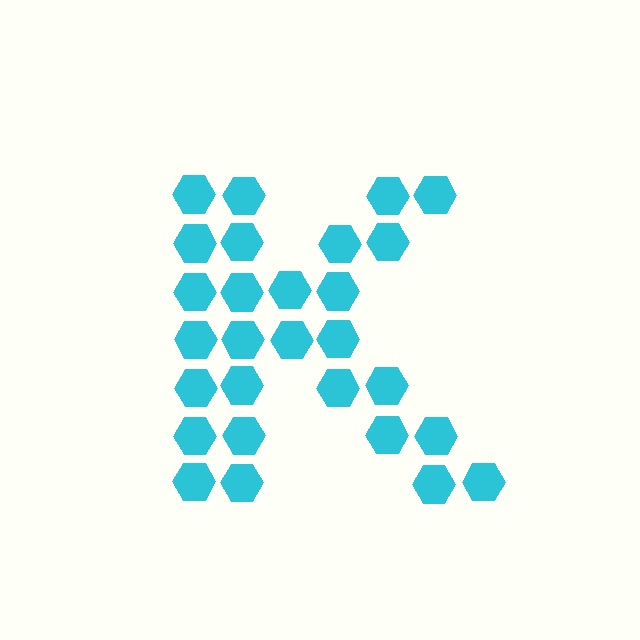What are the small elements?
The small elements are hexagons.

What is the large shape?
The large shape is the letter K.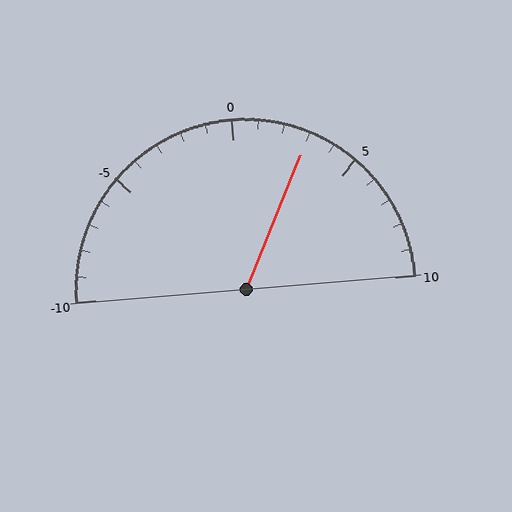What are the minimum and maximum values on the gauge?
The gauge ranges from -10 to 10.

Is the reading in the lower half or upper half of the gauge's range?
The reading is in the upper half of the range (-10 to 10).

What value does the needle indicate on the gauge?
The needle indicates approximately 3.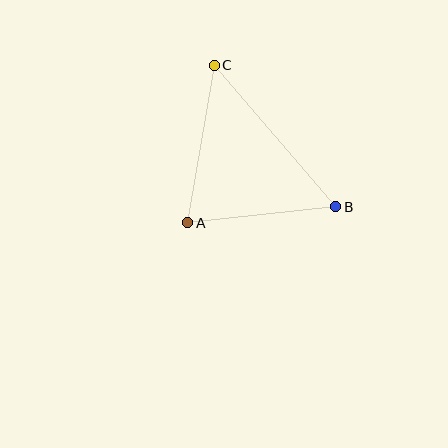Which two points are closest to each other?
Points A and B are closest to each other.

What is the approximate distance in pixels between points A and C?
The distance between A and C is approximately 160 pixels.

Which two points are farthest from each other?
Points B and C are farthest from each other.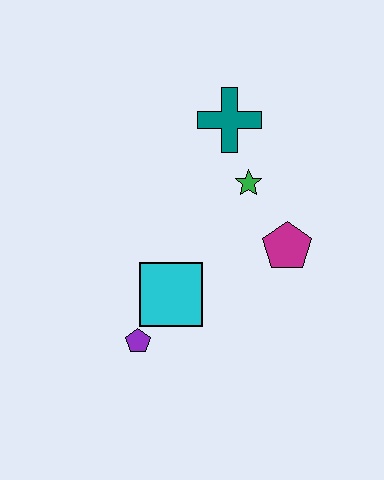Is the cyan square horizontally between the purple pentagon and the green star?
Yes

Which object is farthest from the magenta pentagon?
The purple pentagon is farthest from the magenta pentagon.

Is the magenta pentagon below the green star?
Yes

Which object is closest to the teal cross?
The green star is closest to the teal cross.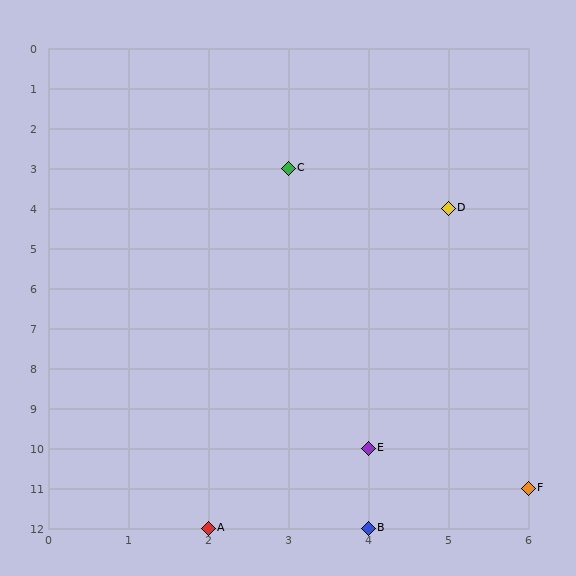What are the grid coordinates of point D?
Point D is at grid coordinates (5, 4).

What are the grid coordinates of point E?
Point E is at grid coordinates (4, 10).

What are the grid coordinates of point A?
Point A is at grid coordinates (2, 12).